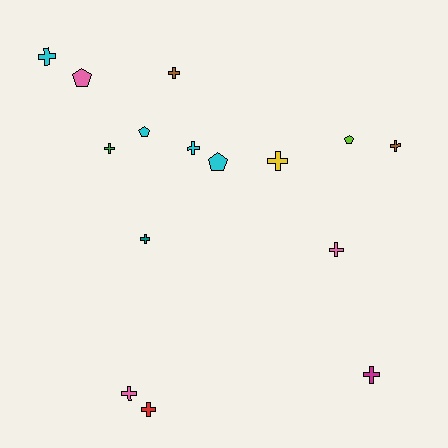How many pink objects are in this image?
There are 3 pink objects.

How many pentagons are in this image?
There are 4 pentagons.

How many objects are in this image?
There are 15 objects.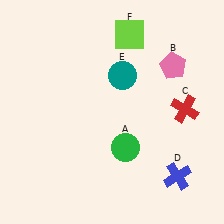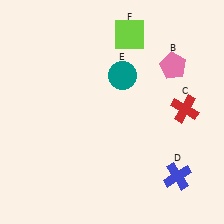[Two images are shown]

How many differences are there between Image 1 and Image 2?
There is 1 difference between the two images.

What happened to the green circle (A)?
The green circle (A) was removed in Image 2. It was in the bottom-right area of Image 1.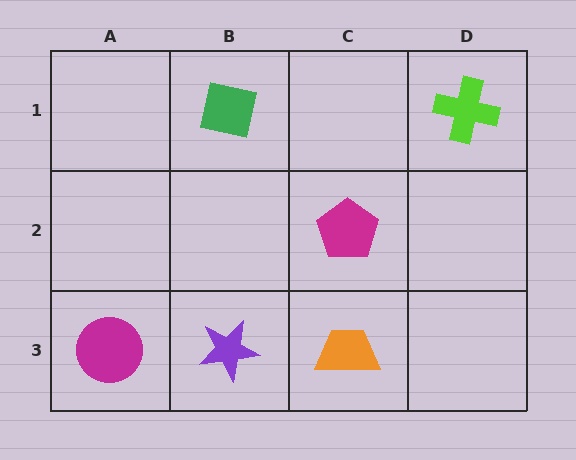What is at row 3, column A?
A magenta circle.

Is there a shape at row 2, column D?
No, that cell is empty.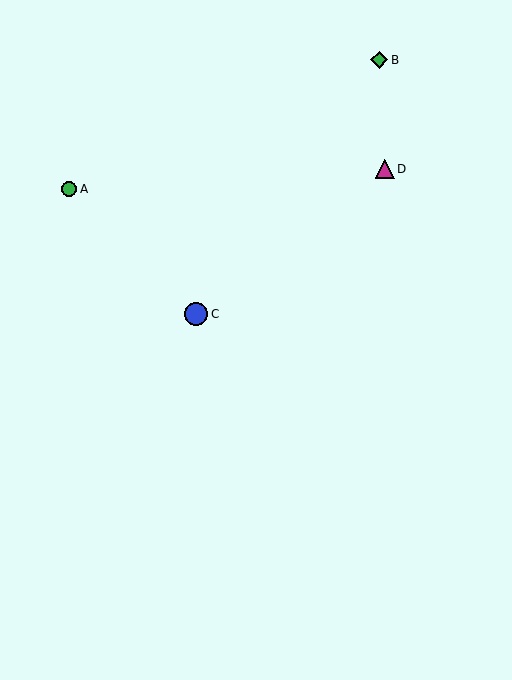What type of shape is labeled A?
Shape A is a green circle.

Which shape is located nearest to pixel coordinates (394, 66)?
The green diamond (labeled B) at (379, 60) is nearest to that location.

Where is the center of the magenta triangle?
The center of the magenta triangle is at (385, 169).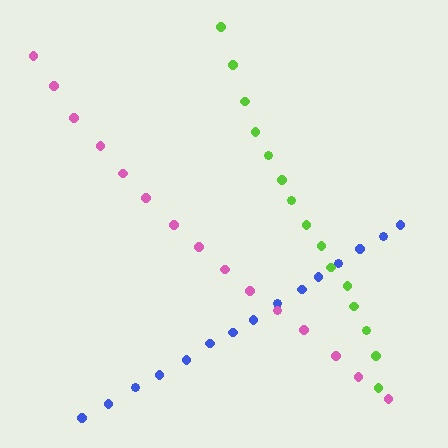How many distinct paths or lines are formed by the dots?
There are 3 distinct paths.